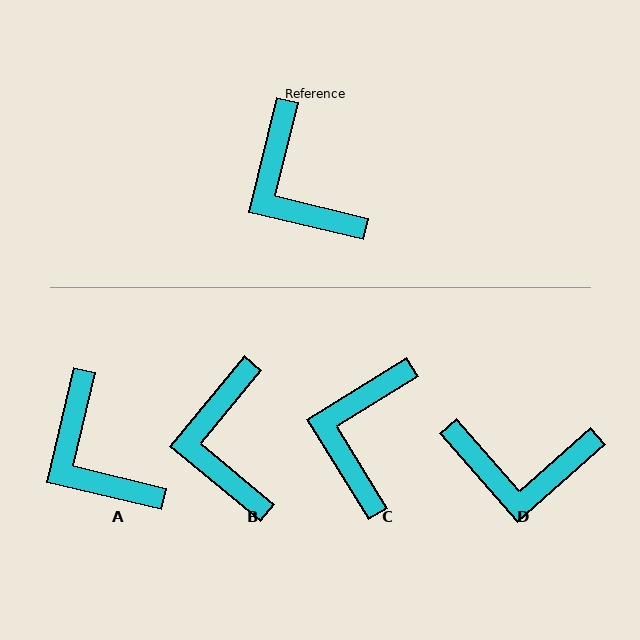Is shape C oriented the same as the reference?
No, it is off by about 45 degrees.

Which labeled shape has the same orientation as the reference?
A.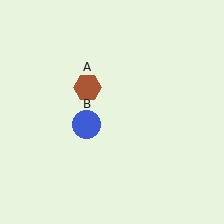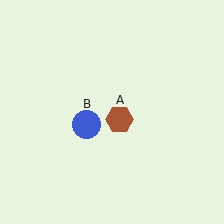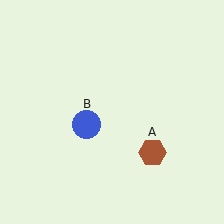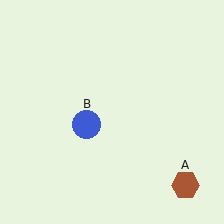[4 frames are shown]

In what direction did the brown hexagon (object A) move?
The brown hexagon (object A) moved down and to the right.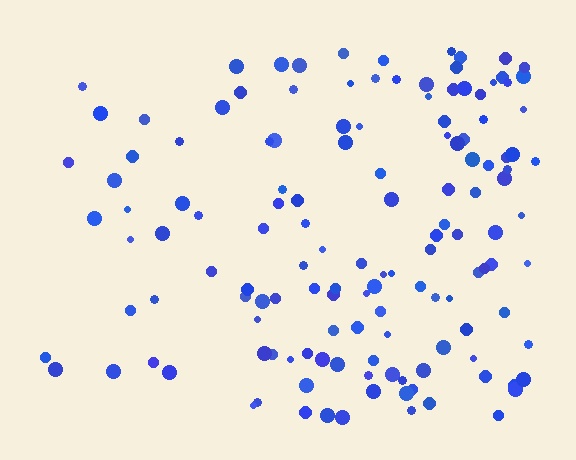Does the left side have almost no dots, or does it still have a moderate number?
Still a moderate number, just noticeably fewer than the right.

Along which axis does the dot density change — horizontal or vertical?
Horizontal.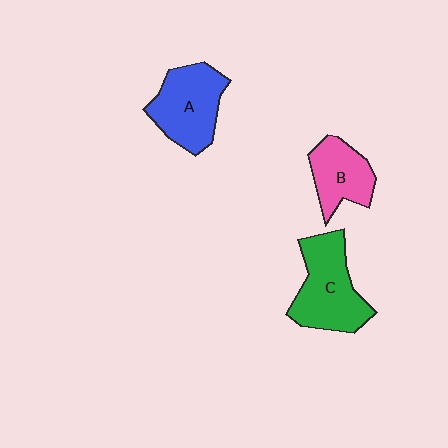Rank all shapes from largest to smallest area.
From largest to smallest: C (green), A (blue), B (pink).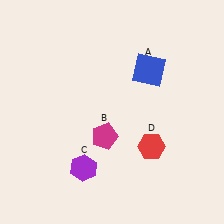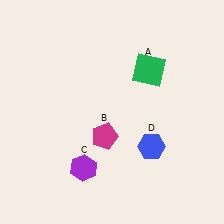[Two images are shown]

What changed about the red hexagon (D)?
In Image 1, D is red. In Image 2, it changed to blue.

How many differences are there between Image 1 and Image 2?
There are 2 differences between the two images.